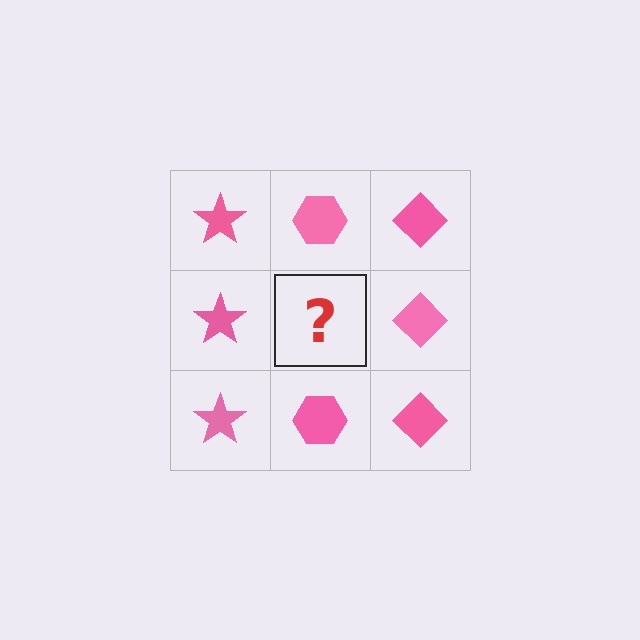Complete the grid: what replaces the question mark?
The question mark should be replaced with a pink hexagon.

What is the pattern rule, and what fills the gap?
The rule is that each column has a consistent shape. The gap should be filled with a pink hexagon.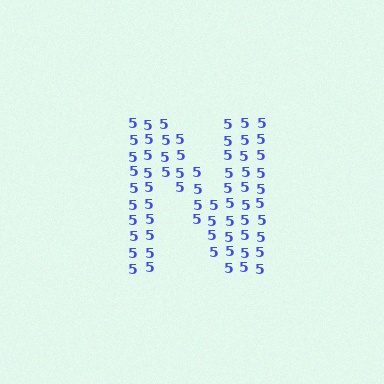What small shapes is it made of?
It is made of small digit 5's.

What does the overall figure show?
The overall figure shows the letter N.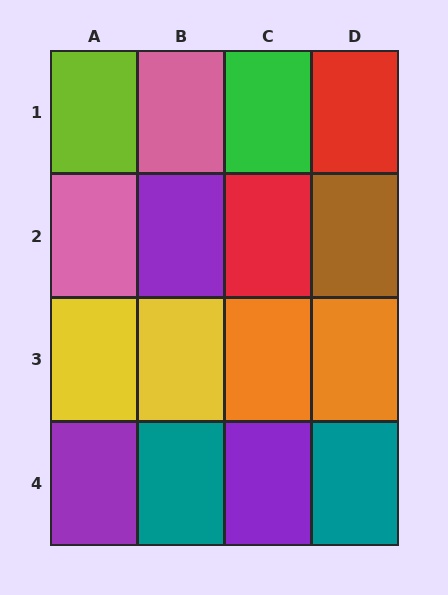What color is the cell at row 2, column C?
Red.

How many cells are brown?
1 cell is brown.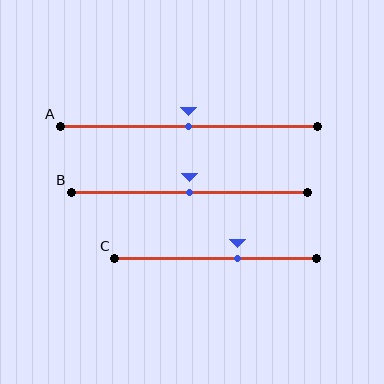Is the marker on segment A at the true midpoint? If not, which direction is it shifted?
Yes, the marker on segment A is at the true midpoint.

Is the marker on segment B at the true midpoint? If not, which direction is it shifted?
Yes, the marker on segment B is at the true midpoint.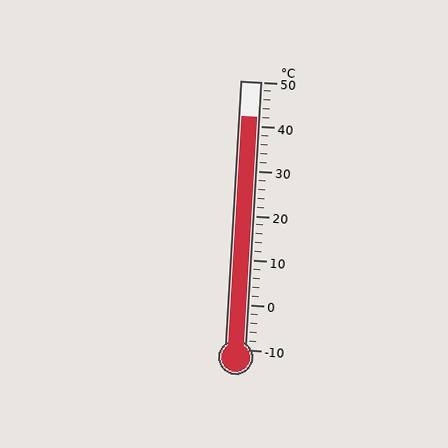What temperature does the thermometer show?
The thermometer shows approximately 42°C.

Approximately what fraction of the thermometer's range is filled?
The thermometer is filled to approximately 85% of its range.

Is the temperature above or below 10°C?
The temperature is above 10°C.